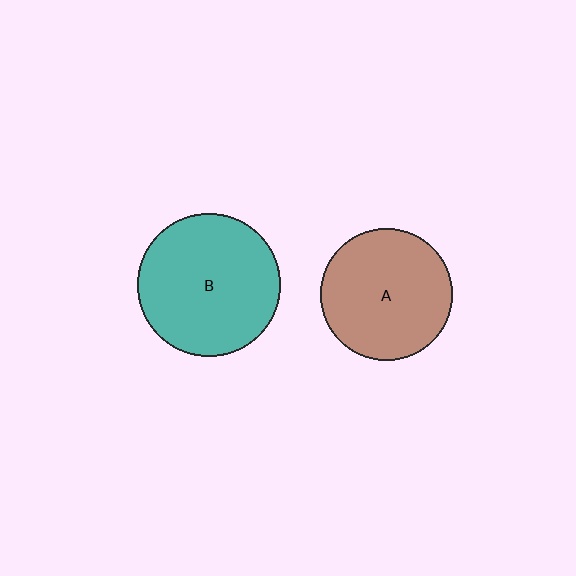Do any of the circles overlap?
No, none of the circles overlap.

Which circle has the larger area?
Circle B (teal).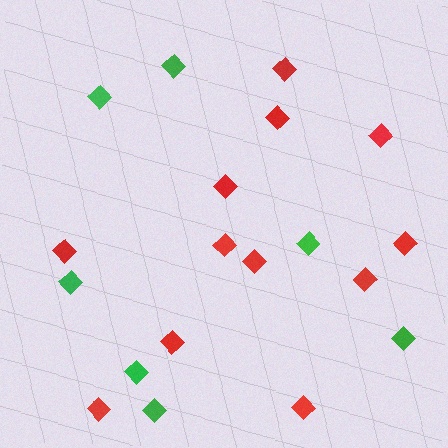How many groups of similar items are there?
There are 2 groups: one group of red diamonds (12) and one group of green diamonds (7).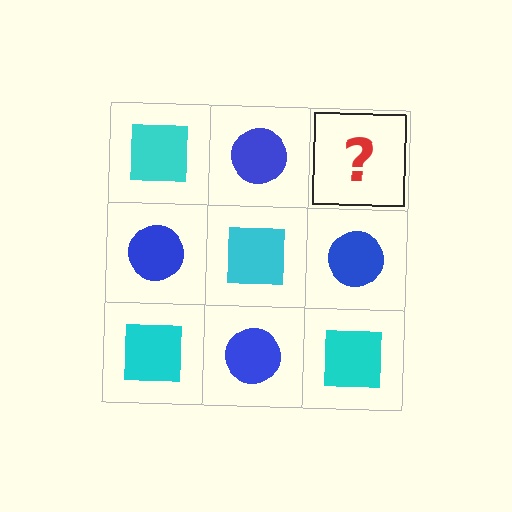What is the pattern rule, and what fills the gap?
The rule is that it alternates cyan square and blue circle in a checkerboard pattern. The gap should be filled with a cyan square.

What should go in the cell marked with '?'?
The missing cell should contain a cyan square.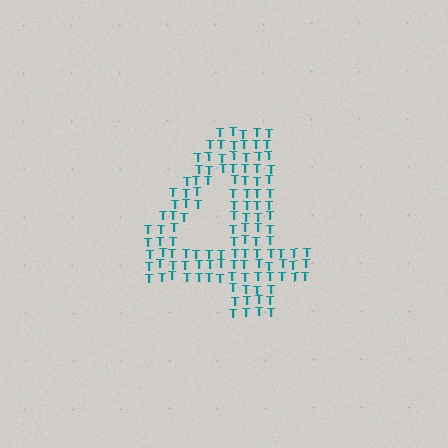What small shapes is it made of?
It is made of small letter T's.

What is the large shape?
The large shape is the digit 4.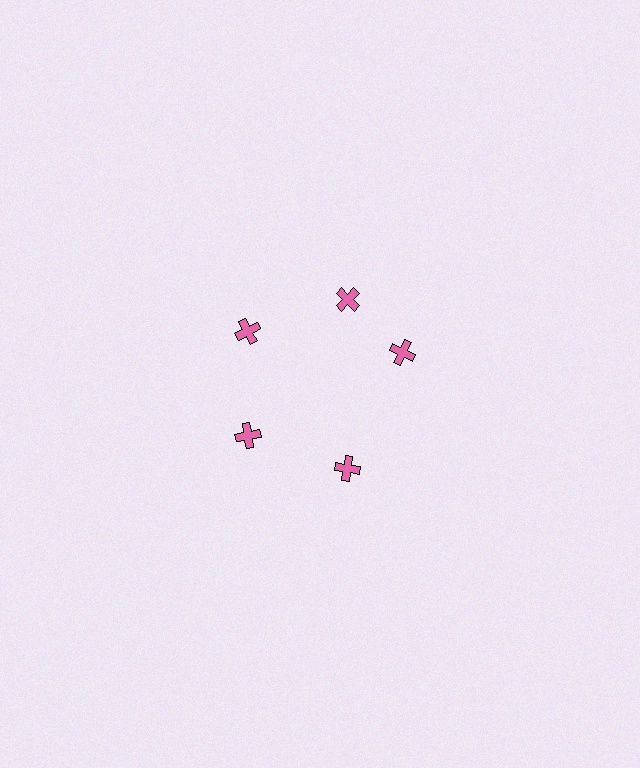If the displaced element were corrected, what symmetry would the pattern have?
It would have 5-fold rotational symmetry — the pattern would map onto itself every 72 degrees.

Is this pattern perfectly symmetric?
No. The 5 pink crosses are arranged in a ring, but one element near the 3 o'clock position is rotated out of alignment along the ring, breaking the 5-fold rotational symmetry.